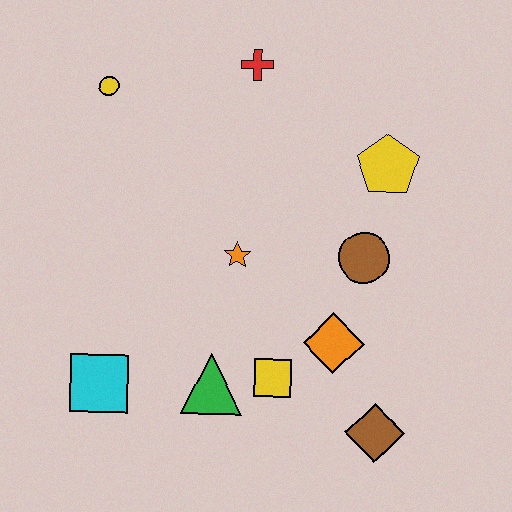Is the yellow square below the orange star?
Yes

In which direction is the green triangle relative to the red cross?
The green triangle is below the red cross.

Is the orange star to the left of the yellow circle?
No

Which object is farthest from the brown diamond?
The yellow circle is farthest from the brown diamond.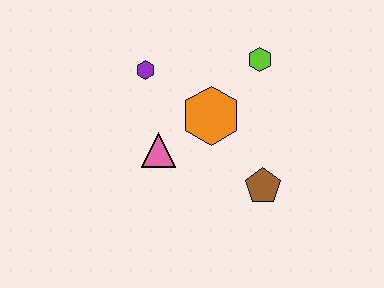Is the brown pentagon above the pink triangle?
No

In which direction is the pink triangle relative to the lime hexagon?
The pink triangle is to the left of the lime hexagon.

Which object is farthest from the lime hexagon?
The pink triangle is farthest from the lime hexagon.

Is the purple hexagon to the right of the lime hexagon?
No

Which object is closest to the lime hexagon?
The orange hexagon is closest to the lime hexagon.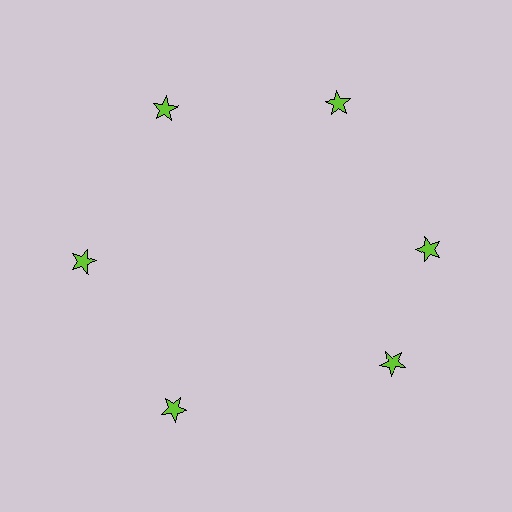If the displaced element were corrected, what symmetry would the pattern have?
It would have 6-fold rotational symmetry — the pattern would map onto itself every 60 degrees.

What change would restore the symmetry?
The symmetry would be restored by rotating it back into even spacing with its neighbors so that all 6 stars sit at equal angles and equal distance from the center.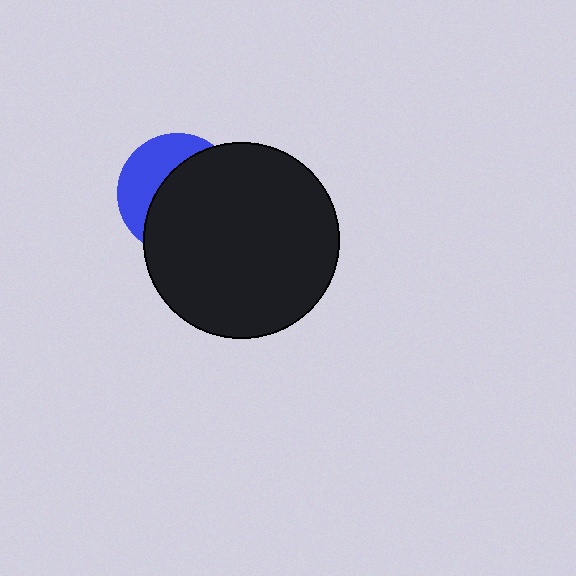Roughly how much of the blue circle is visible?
A small part of it is visible (roughly 37%).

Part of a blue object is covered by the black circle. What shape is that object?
It is a circle.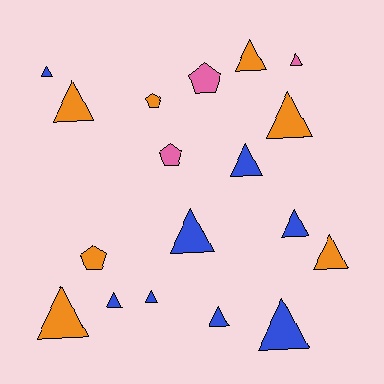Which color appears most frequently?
Blue, with 8 objects.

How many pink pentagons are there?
There are 2 pink pentagons.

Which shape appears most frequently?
Triangle, with 14 objects.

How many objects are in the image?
There are 18 objects.